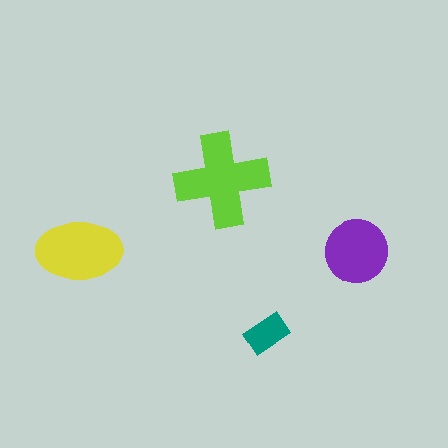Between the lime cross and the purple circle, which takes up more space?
The lime cross.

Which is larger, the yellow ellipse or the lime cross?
The lime cross.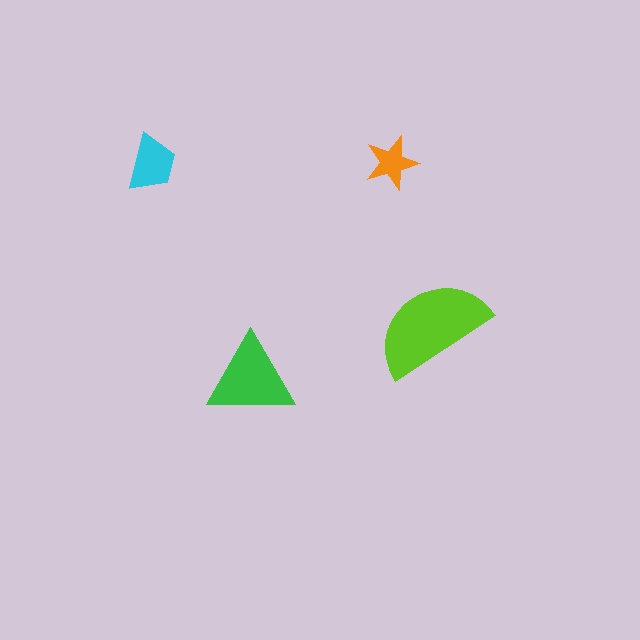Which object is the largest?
The lime semicircle.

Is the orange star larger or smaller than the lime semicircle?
Smaller.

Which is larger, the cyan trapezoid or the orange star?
The cyan trapezoid.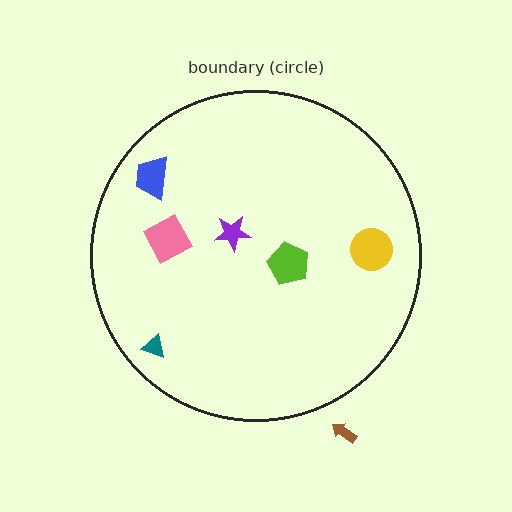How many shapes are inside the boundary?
6 inside, 1 outside.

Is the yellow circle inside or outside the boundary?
Inside.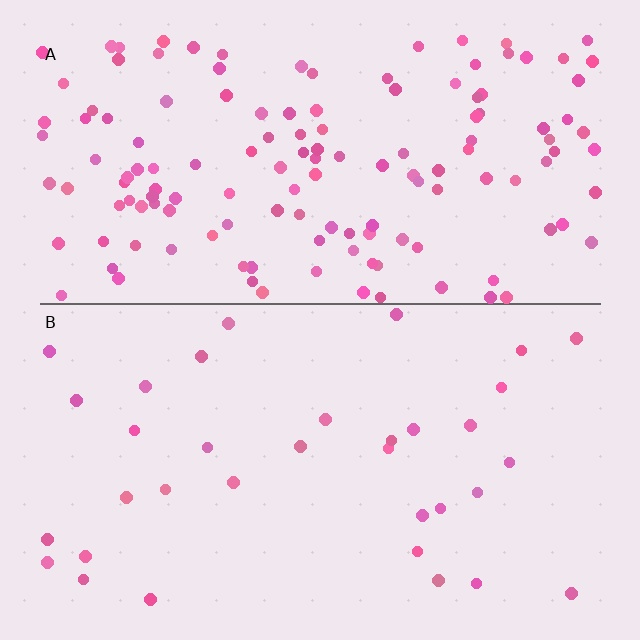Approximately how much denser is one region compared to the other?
Approximately 4.1× — region A over region B.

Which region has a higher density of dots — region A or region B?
A (the top).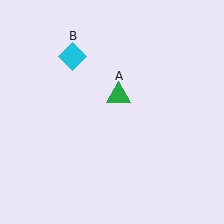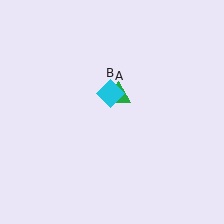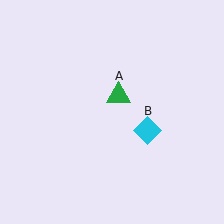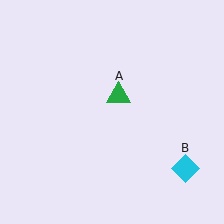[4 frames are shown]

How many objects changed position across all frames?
1 object changed position: cyan diamond (object B).